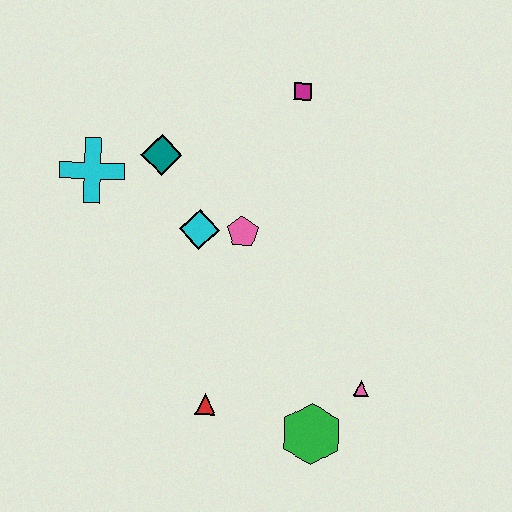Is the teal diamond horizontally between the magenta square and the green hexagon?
No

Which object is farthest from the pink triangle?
The cyan cross is farthest from the pink triangle.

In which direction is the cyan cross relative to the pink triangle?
The cyan cross is to the left of the pink triangle.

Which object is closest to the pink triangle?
The green hexagon is closest to the pink triangle.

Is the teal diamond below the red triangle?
No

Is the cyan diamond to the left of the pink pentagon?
Yes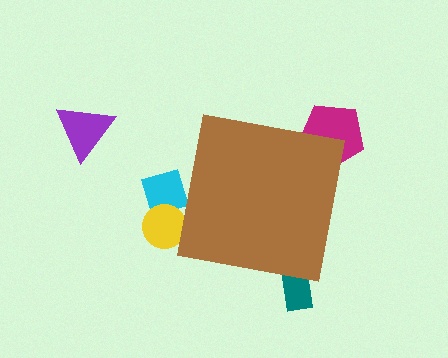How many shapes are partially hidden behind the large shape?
4 shapes are partially hidden.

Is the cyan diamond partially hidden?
Yes, the cyan diamond is partially hidden behind the brown square.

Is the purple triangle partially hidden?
No, the purple triangle is fully visible.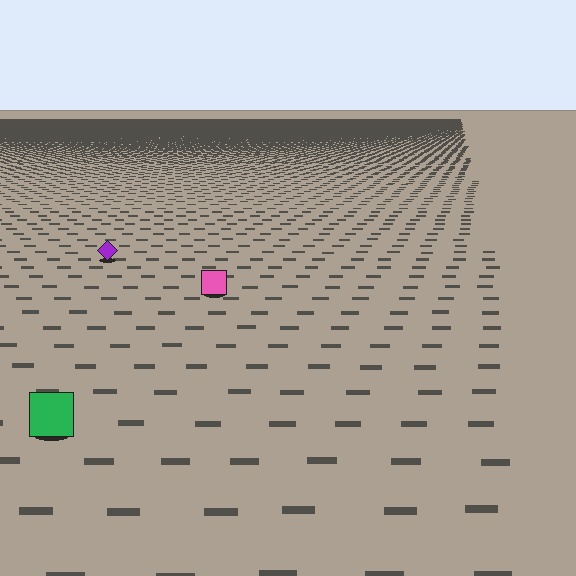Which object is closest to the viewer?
The green square is closest. The texture marks near it are larger and more spread out.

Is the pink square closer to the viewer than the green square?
No. The green square is closer — you can tell from the texture gradient: the ground texture is coarser near it.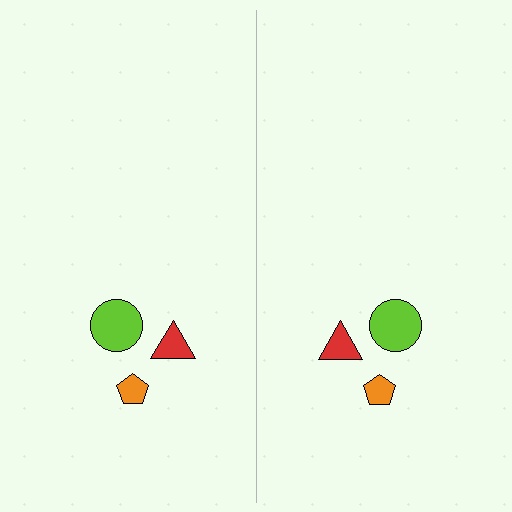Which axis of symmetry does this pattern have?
The pattern has a vertical axis of symmetry running through the center of the image.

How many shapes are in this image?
There are 6 shapes in this image.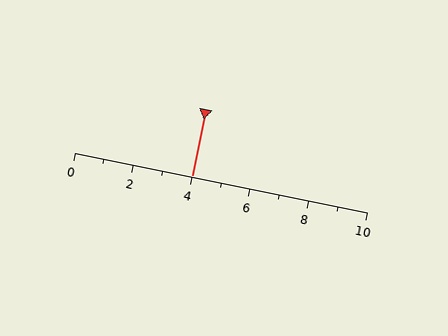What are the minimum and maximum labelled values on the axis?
The axis runs from 0 to 10.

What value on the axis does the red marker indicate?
The marker indicates approximately 4.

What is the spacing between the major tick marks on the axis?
The major ticks are spaced 2 apart.